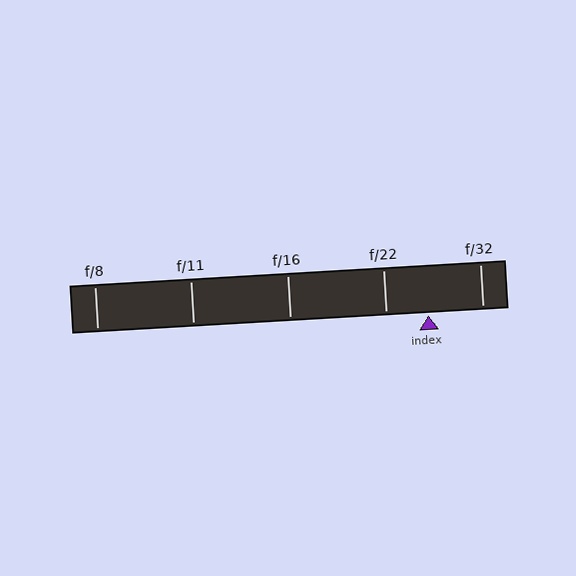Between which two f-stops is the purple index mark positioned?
The index mark is between f/22 and f/32.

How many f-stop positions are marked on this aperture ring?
There are 5 f-stop positions marked.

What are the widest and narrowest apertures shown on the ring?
The widest aperture shown is f/8 and the narrowest is f/32.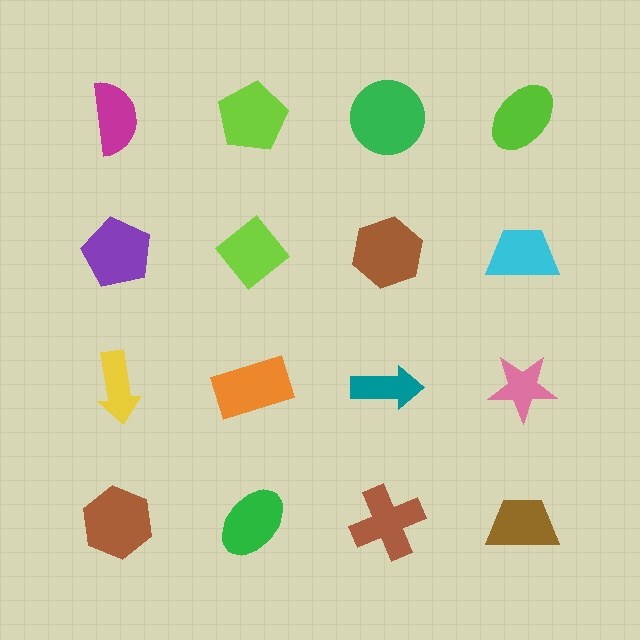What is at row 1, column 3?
A green circle.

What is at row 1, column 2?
A lime pentagon.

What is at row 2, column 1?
A purple pentagon.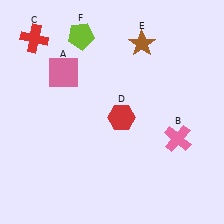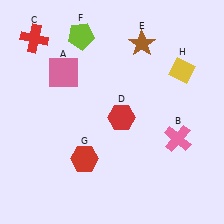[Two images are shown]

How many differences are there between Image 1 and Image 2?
There are 2 differences between the two images.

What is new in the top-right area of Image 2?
A yellow diamond (H) was added in the top-right area of Image 2.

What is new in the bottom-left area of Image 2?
A red hexagon (G) was added in the bottom-left area of Image 2.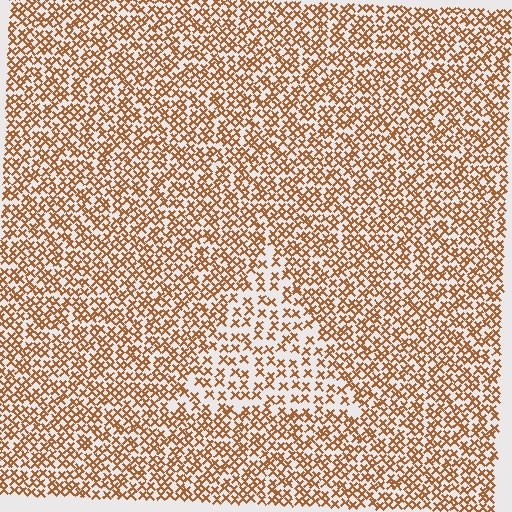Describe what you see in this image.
The image contains small brown elements arranged at two different densities. A triangle-shaped region is visible where the elements are less densely packed than the surrounding area.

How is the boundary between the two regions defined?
The boundary is defined by a change in element density (approximately 1.8x ratio). All elements are the same color, size, and shape.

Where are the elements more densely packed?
The elements are more densely packed outside the triangle boundary.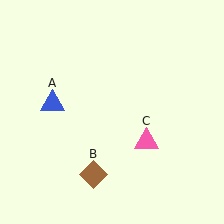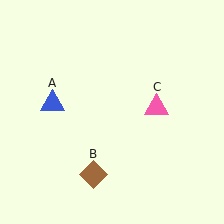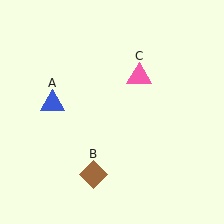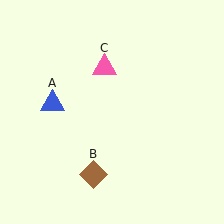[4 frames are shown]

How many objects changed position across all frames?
1 object changed position: pink triangle (object C).